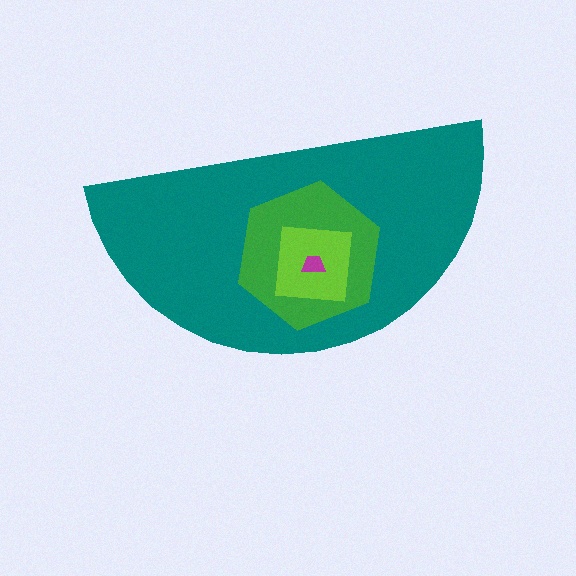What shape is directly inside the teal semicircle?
The green hexagon.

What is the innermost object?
The magenta trapezoid.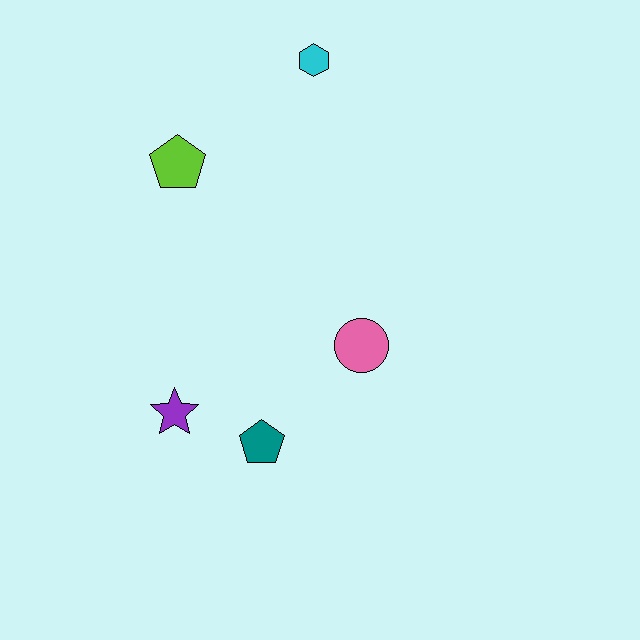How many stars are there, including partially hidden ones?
There is 1 star.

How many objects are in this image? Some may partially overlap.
There are 5 objects.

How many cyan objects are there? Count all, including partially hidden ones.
There is 1 cyan object.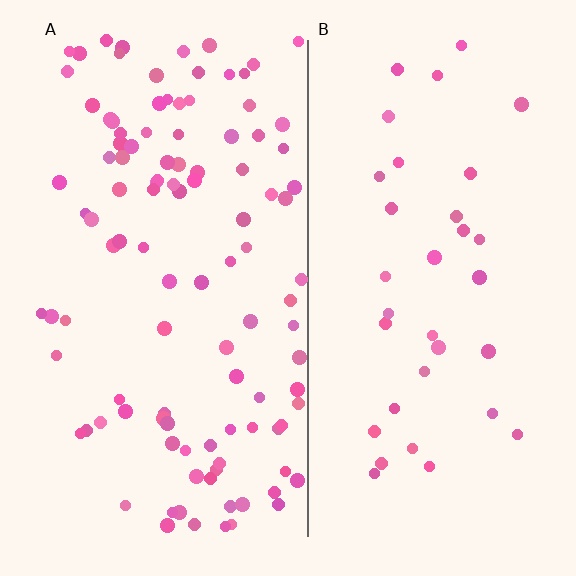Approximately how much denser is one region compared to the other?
Approximately 3.1× — region A over region B.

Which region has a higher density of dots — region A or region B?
A (the left).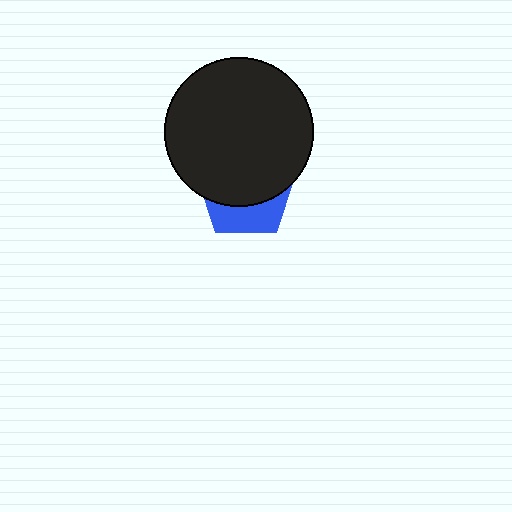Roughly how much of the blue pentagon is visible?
A small part of it is visible (roughly 34%).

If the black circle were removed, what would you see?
You would see the complete blue pentagon.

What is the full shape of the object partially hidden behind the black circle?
The partially hidden object is a blue pentagon.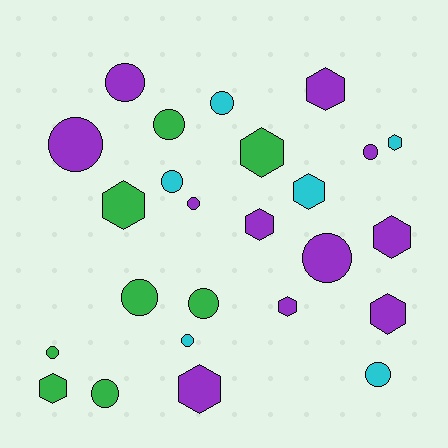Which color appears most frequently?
Purple, with 11 objects.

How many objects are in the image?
There are 25 objects.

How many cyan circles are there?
There are 4 cyan circles.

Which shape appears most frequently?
Circle, with 14 objects.